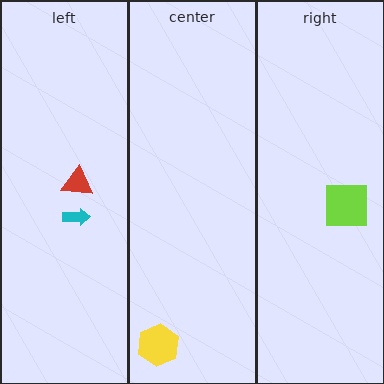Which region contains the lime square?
The right region.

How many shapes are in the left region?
2.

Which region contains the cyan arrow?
The left region.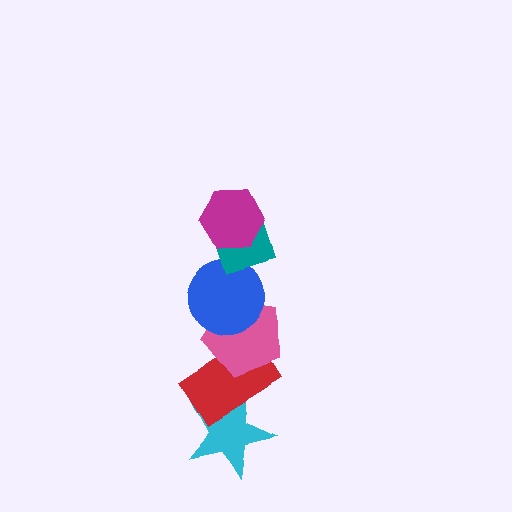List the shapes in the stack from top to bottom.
From top to bottom: the magenta hexagon, the teal diamond, the blue circle, the pink pentagon, the red rectangle, the cyan star.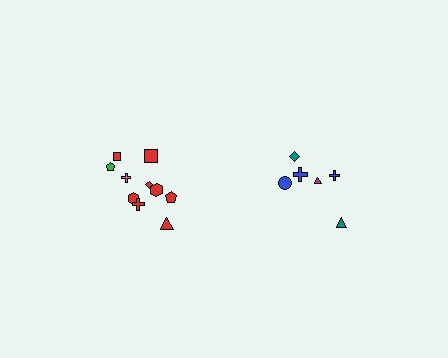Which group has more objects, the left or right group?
The left group.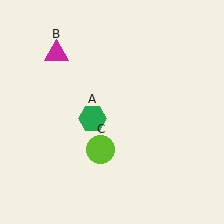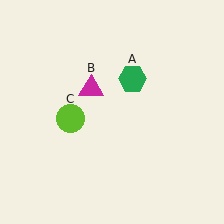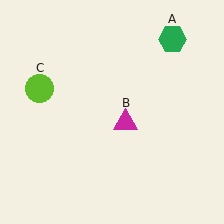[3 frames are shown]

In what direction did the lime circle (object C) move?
The lime circle (object C) moved up and to the left.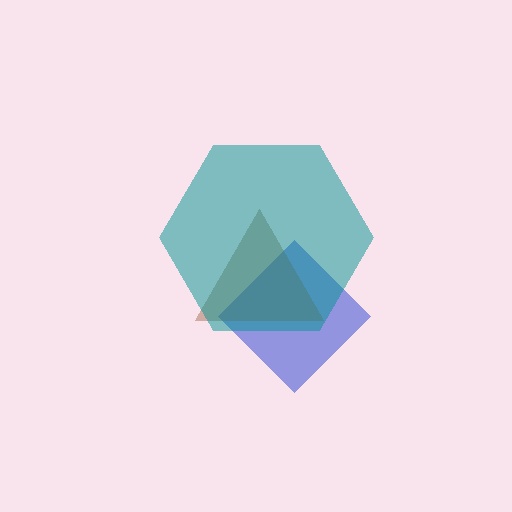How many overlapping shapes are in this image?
There are 3 overlapping shapes in the image.